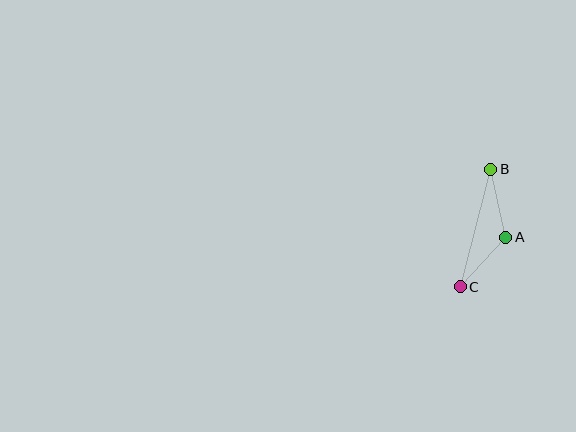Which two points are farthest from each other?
Points B and C are farthest from each other.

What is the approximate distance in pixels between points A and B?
The distance between A and B is approximately 69 pixels.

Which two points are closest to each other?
Points A and C are closest to each other.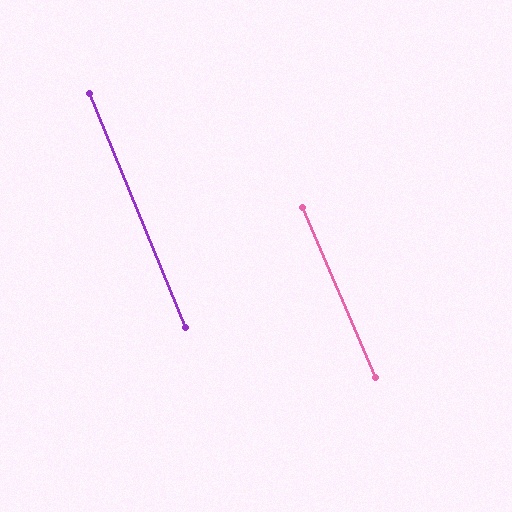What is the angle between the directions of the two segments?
Approximately 1 degree.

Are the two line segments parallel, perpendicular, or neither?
Parallel — their directions differ by only 0.9°.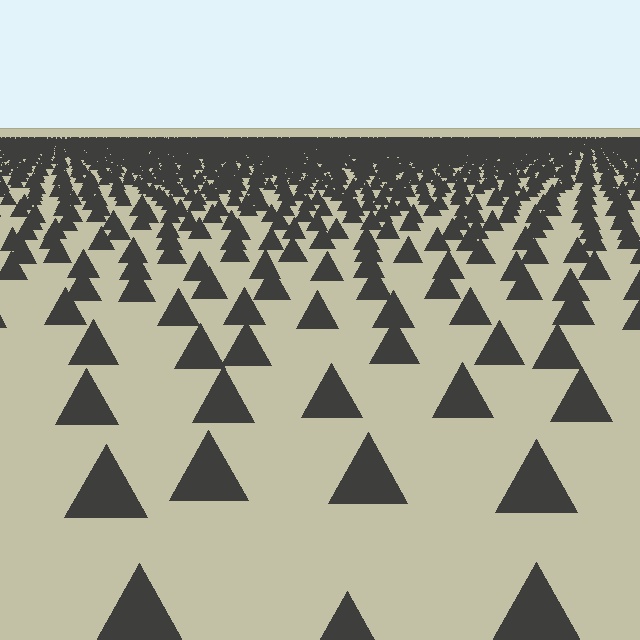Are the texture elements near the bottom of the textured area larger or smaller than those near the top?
Larger. Near the bottom, elements are closer to the viewer and appear at a bigger on-screen size.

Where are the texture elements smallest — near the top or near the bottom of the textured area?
Near the top.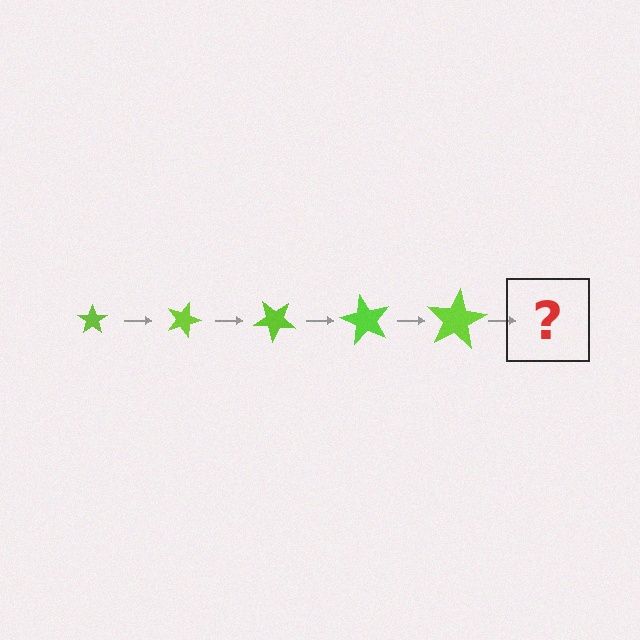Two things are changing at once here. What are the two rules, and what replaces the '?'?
The two rules are that the star grows larger each step and it rotates 20 degrees each step. The '?' should be a star, larger than the previous one and rotated 100 degrees from the start.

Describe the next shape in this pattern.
It should be a star, larger than the previous one and rotated 100 degrees from the start.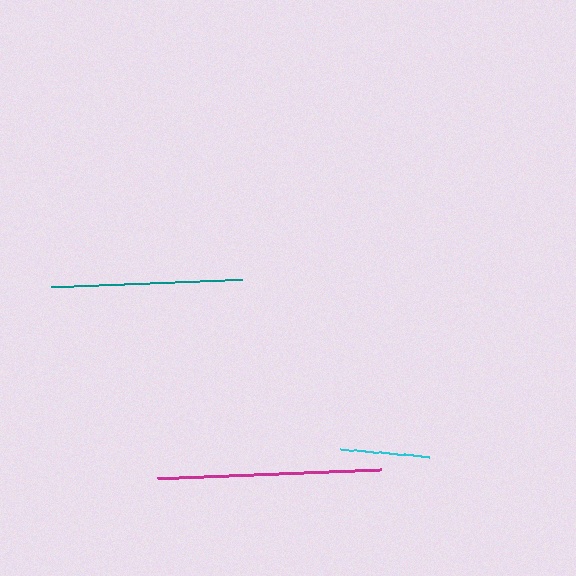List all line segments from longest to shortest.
From longest to shortest: magenta, teal, cyan.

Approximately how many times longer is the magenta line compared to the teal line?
The magenta line is approximately 1.2 times the length of the teal line.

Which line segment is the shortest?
The cyan line is the shortest at approximately 89 pixels.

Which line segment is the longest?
The magenta line is the longest at approximately 224 pixels.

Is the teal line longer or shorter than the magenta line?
The magenta line is longer than the teal line.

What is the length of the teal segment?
The teal segment is approximately 190 pixels long.